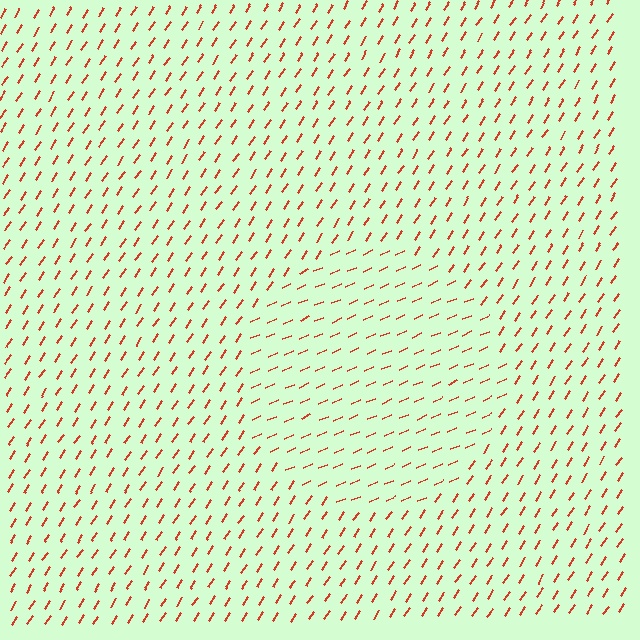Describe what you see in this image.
The image is filled with small red line segments. A circle region in the image has lines oriented differently from the surrounding lines, creating a visible texture boundary.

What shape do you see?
I see a circle.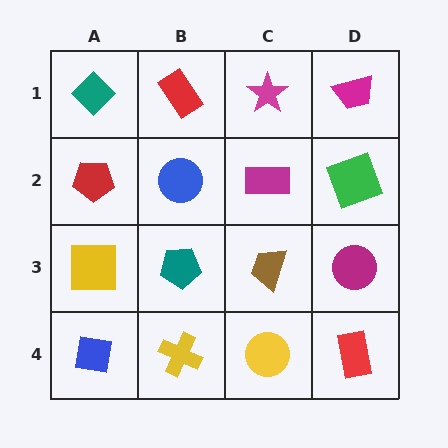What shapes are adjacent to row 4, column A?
A yellow square (row 3, column A), a yellow cross (row 4, column B).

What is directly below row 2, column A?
A yellow square.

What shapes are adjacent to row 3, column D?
A green square (row 2, column D), a red rectangle (row 4, column D), a brown trapezoid (row 3, column C).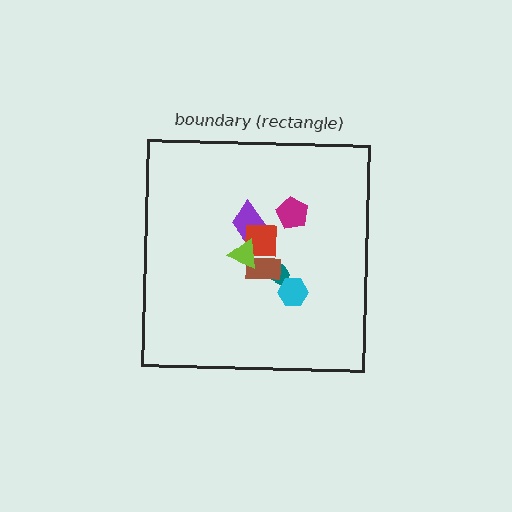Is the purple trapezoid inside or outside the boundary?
Inside.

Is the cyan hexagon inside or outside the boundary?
Inside.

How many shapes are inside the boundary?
7 inside, 0 outside.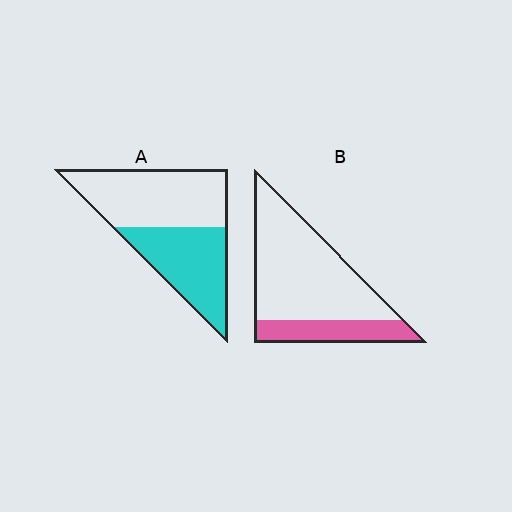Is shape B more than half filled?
No.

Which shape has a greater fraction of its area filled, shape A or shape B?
Shape A.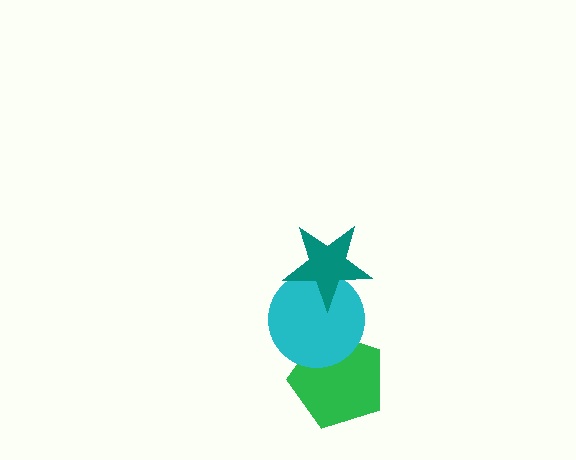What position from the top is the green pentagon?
The green pentagon is 3rd from the top.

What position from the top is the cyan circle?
The cyan circle is 2nd from the top.